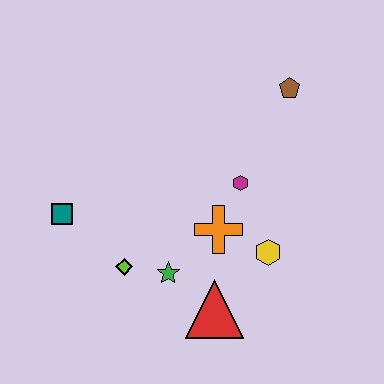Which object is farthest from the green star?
The brown pentagon is farthest from the green star.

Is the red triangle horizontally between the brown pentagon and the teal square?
Yes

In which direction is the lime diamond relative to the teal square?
The lime diamond is to the right of the teal square.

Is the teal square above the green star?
Yes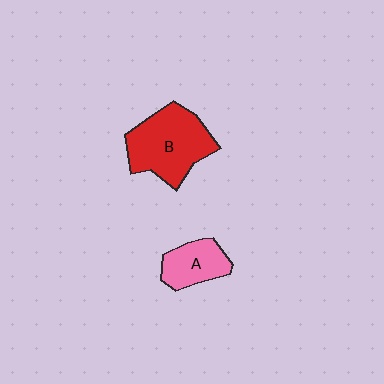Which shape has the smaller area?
Shape A (pink).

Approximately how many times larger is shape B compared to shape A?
Approximately 1.9 times.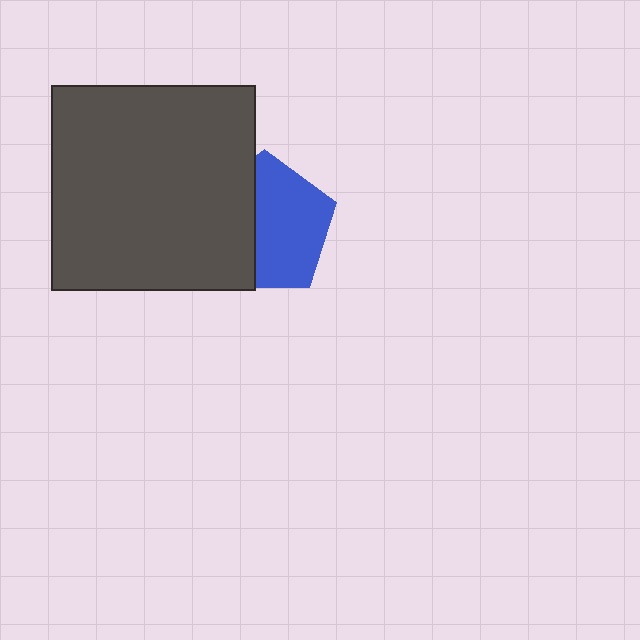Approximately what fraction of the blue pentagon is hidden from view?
Roughly 41% of the blue pentagon is hidden behind the dark gray square.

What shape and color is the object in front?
The object in front is a dark gray square.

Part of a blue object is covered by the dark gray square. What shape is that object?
It is a pentagon.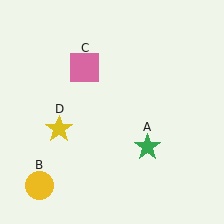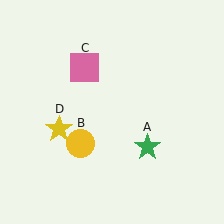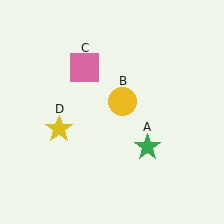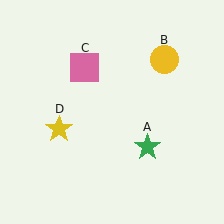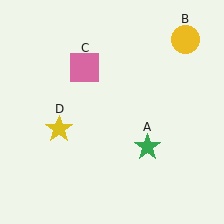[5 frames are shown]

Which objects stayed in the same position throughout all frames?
Green star (object A) and pink square (object C) and yellow star (object D) remained stationary.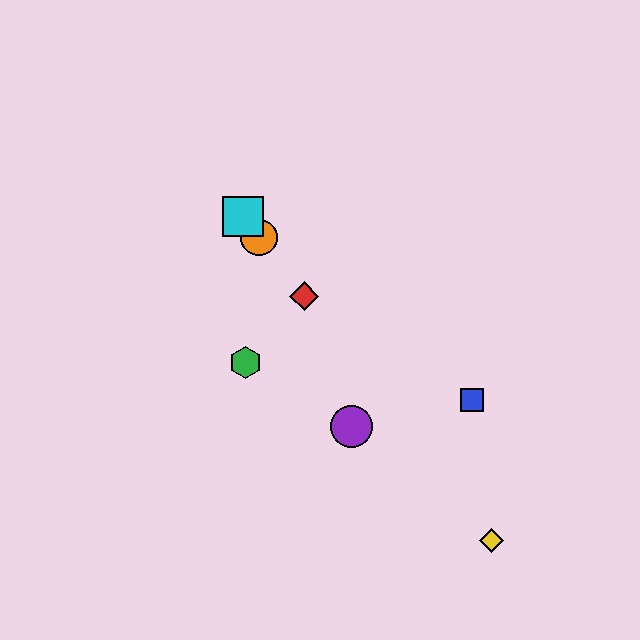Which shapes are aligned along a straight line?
The red diamond, the yellow diamond, the orange circle, the cyan square are aligned along a straight line.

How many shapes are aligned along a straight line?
4 shapes (the red diamond, the yellow diamond, the orange circle, the cyan square) are aligned along a straight line.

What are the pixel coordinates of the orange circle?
The orange circle is at (259, 237).